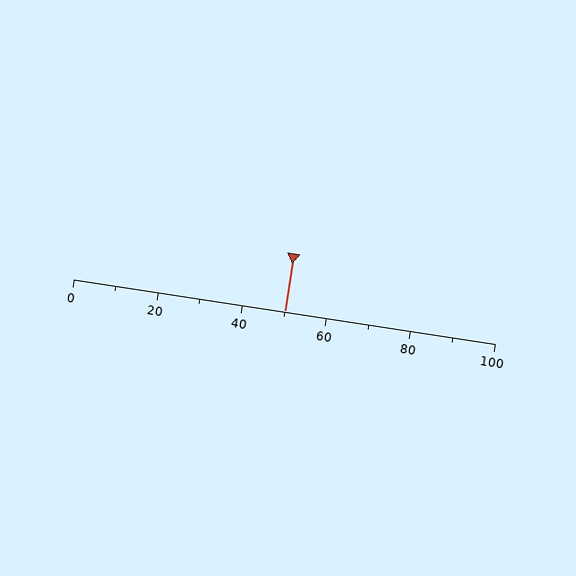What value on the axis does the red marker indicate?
The marker indicates approximately 50.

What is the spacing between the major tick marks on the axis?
The major ticks are spaced 20 apart.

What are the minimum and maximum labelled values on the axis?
The axis runs from 0 to 100.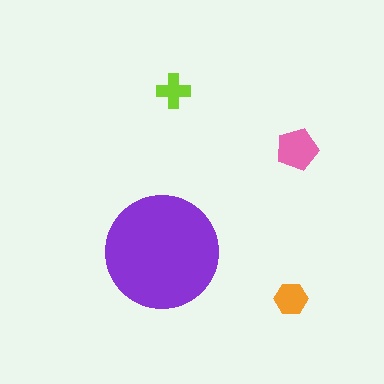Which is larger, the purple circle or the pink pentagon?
The purple circle.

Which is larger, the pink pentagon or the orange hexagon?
The pink pentagon.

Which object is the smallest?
The lime cross.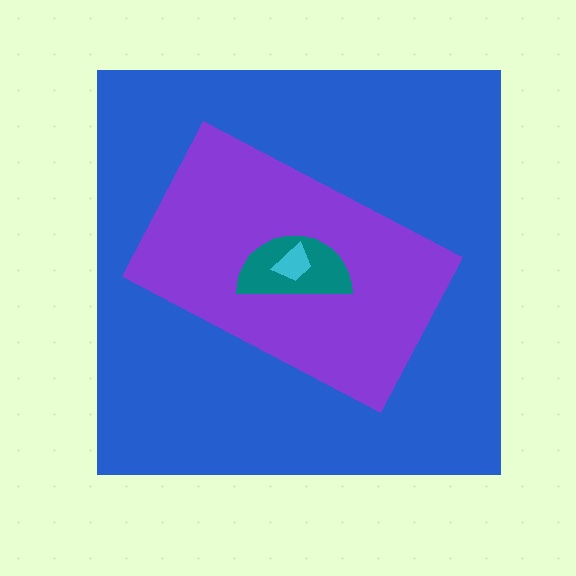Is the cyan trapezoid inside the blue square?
Yes.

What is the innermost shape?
The cyan trapezoid.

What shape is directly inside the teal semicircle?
The cyan trapezoid.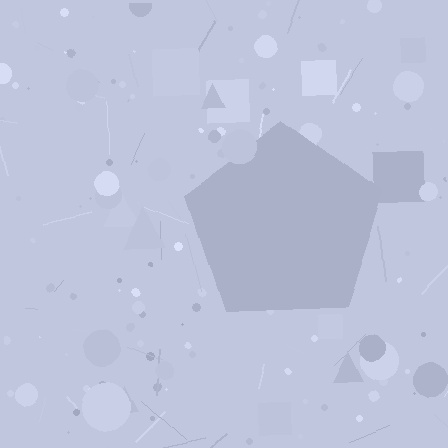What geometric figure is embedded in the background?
A pentagon is embedded in the background.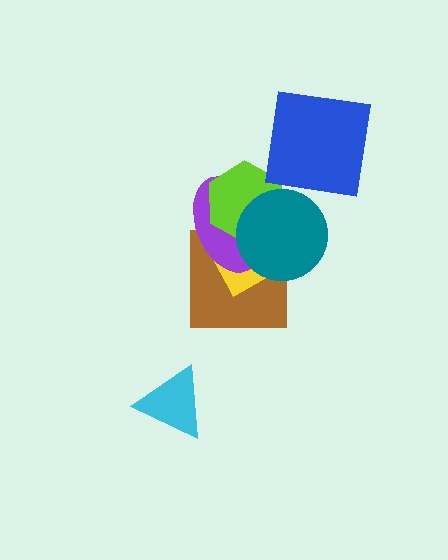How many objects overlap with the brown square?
4 objects overlap with the brown square.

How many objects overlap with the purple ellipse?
4 objects overlap with the purple ellipse.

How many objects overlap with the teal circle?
4 objects overlap with the teal circle.